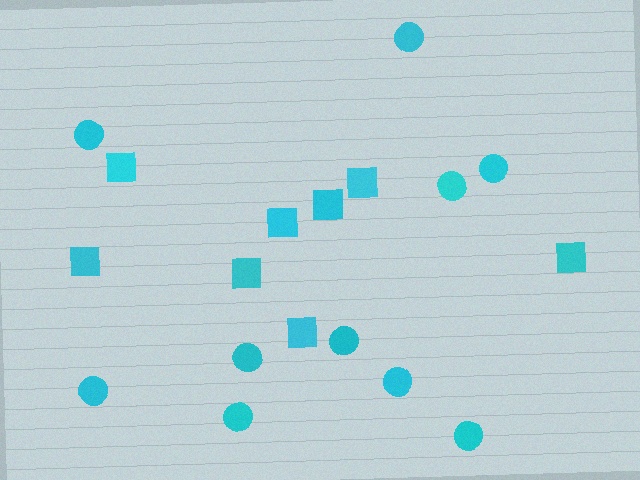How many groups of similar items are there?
There are 2 groups: one group of squares (8) and one group of circles (10).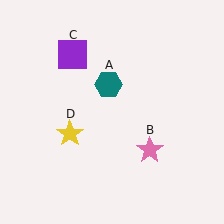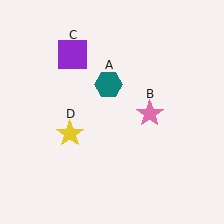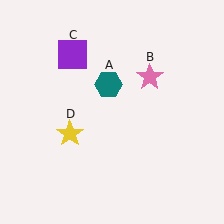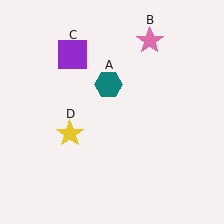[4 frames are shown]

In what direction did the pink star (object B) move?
The pink star (object B) moved up.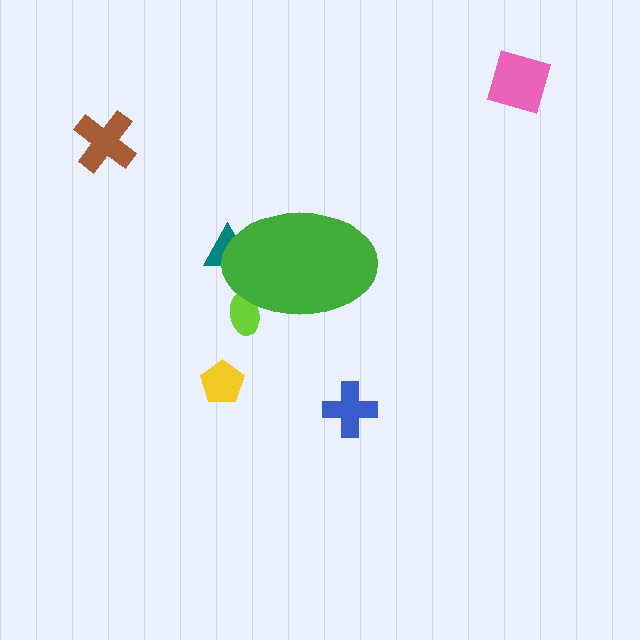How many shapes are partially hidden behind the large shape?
2 shapes are partially hidden.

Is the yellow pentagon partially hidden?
No, the yellow pentagon is fully visible.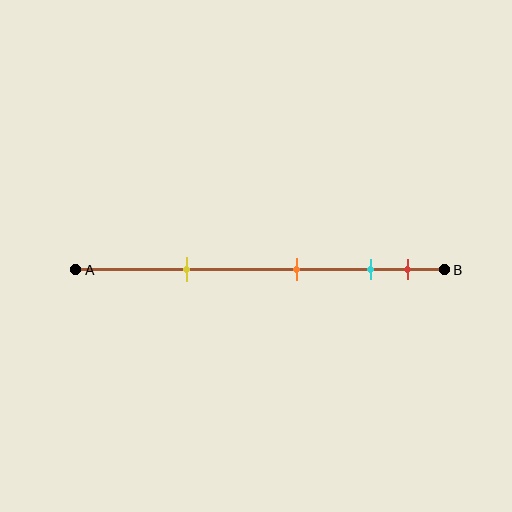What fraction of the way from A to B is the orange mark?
The orange mark is approximately 60% (0.6) of the way from A to B.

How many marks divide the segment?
There are 4 marks dividing the segment.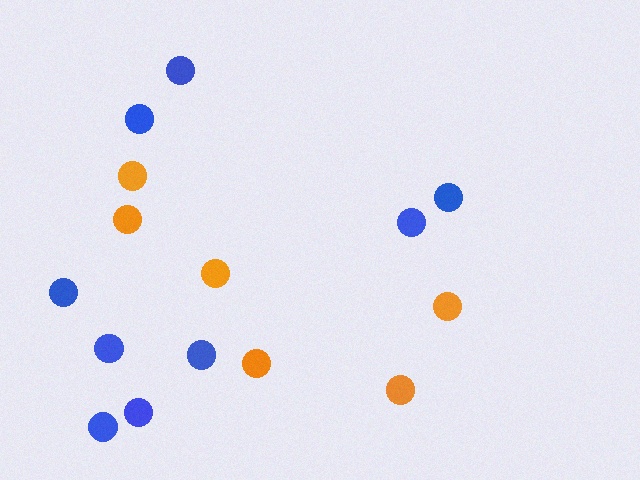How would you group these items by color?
There are 2 groups: one group of blue circles (9) and one group of orange circles (6).